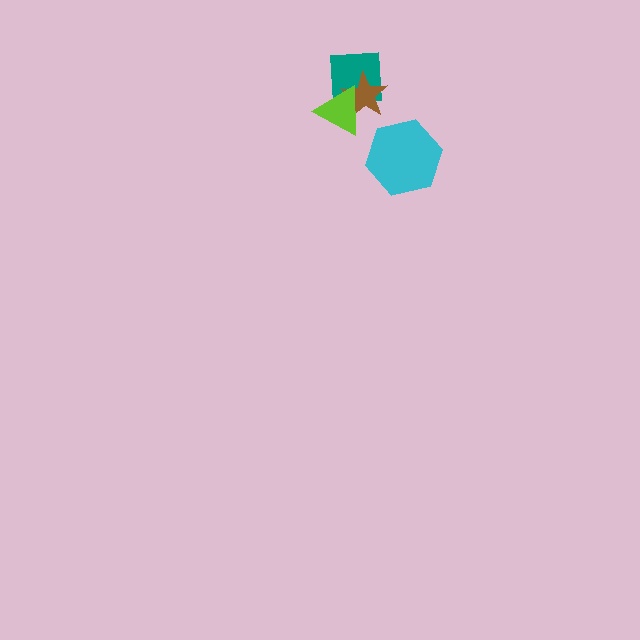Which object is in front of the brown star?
The lime triangle is in front of the brown star.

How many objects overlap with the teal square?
2 objects overlap with the teal square.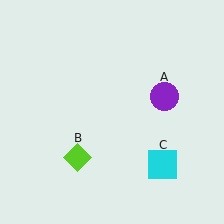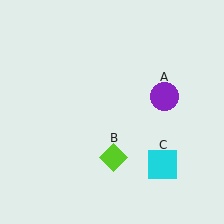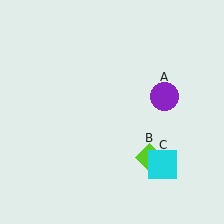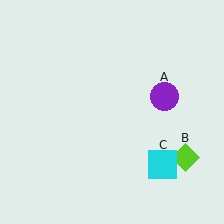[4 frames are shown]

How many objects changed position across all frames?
1 object changed position: lime diamond (object B).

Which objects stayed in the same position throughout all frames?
Purple circle (object A) and cyan square (object C) remained stationary.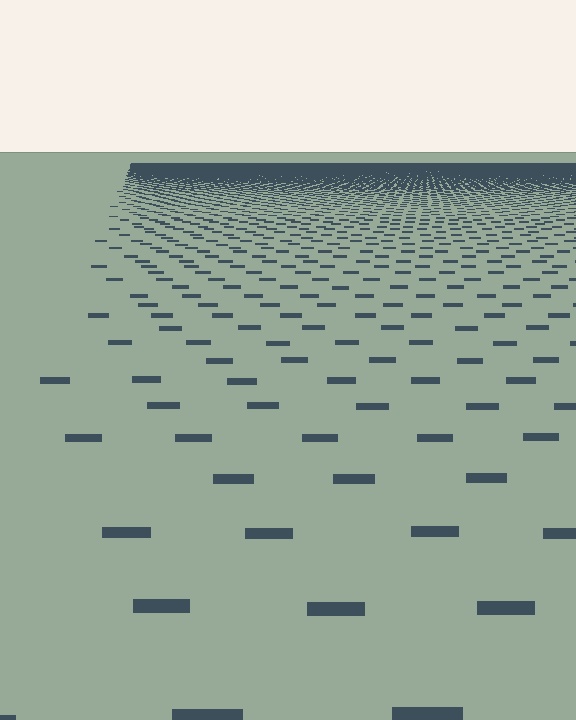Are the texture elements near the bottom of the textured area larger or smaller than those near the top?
Larger. Near the bottom, elements are closer to the viewer and appear at a bigger on-screen size.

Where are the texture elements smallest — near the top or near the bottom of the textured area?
Near the top.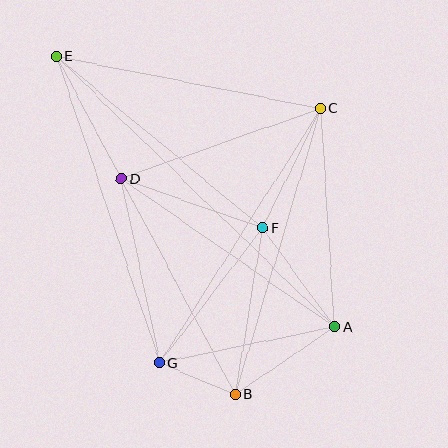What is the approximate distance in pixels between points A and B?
The distance between A and B is approximately 120 pixels.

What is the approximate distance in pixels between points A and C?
The distance between A and C is approximately 219 pixels.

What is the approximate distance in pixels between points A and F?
The distance between A and F is approximately 123 pixels.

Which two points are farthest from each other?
Points A and E are farthest from each other.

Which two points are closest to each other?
Points B and G are closest to each other.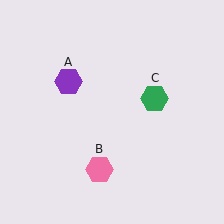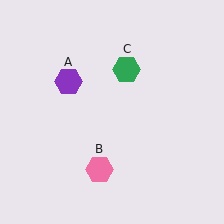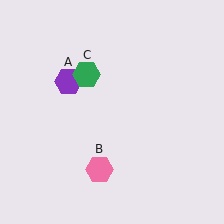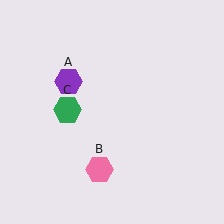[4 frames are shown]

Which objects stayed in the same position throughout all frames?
Purple hexagon (object A) and pink hexagon (object B) remained stationary.